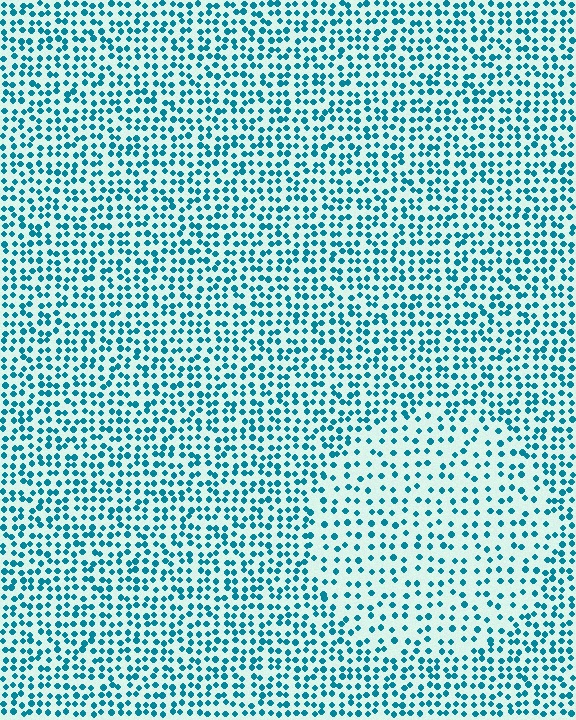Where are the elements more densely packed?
The elements are more densely packed outside the circle boundary.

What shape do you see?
I see a circle.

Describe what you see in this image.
The image contains small teal elements arranged at two different densities. A circle-shaped region is visible where the elements are less densely packed than the surrounding area.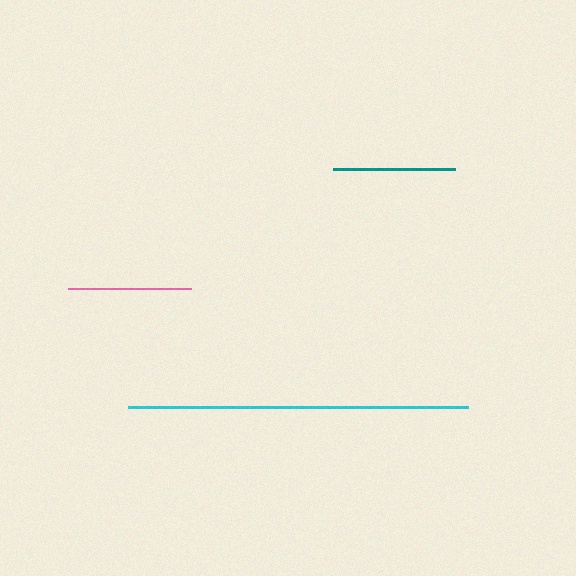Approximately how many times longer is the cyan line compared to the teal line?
The cyan line is approximately 2.8 times the length of the teal line.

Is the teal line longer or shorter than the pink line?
The pink line is longer than the teal line.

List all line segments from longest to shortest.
From longest to shortest: cyan, pink, teal.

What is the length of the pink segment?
The pink segment is approximately 123 pixels long.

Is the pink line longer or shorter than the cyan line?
The cyan line is longer than the pink line.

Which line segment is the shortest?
The teal line is the shortest at approximately 122 pixels.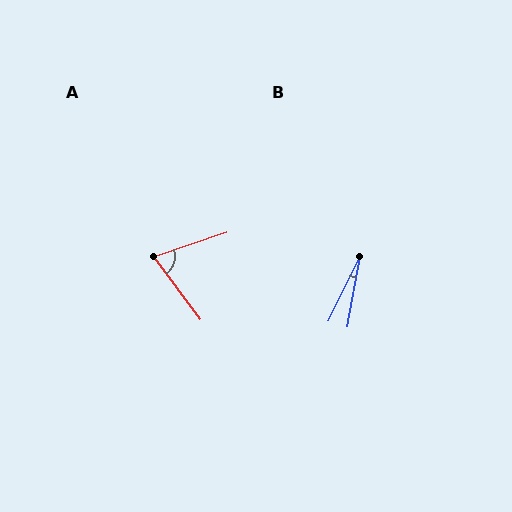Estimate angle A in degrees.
Approximately 71 degrees.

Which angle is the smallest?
B, at approximately 16 degrees.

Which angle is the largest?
A, at approximately 71 degrees.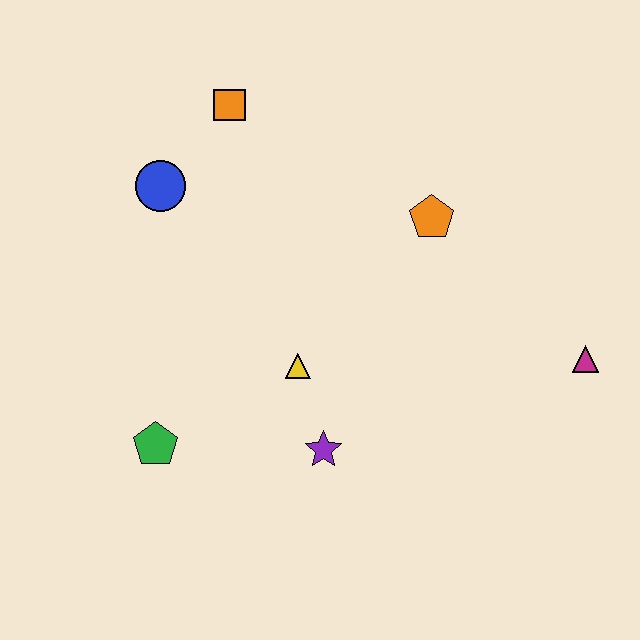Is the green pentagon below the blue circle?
Yes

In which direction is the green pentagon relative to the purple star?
The green pentagon is to the left of the purple star.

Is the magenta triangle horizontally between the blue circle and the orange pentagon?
No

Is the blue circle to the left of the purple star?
Yes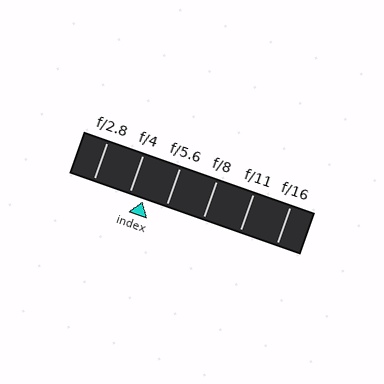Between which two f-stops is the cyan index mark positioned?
The index mark is between f/4 and f/5.6.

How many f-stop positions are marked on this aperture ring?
There are 6 f-stop positions marked.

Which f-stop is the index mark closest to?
The index mark is closest to f/4.